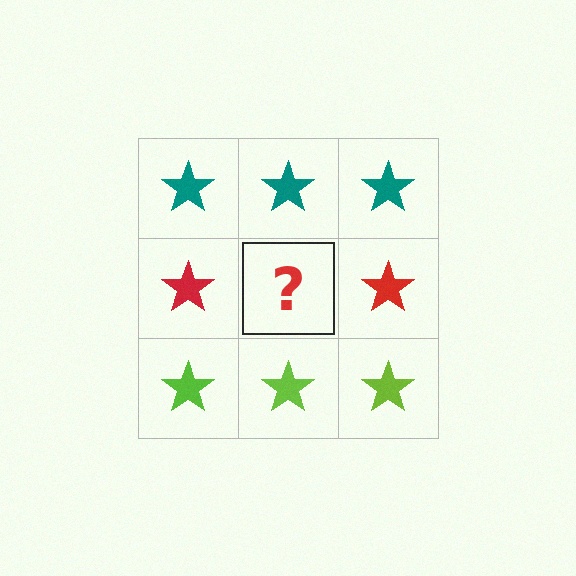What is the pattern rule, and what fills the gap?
The rule is that each row has a consistent color. The gap should be filled with a red star.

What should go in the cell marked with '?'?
The missing cell should contain a red star.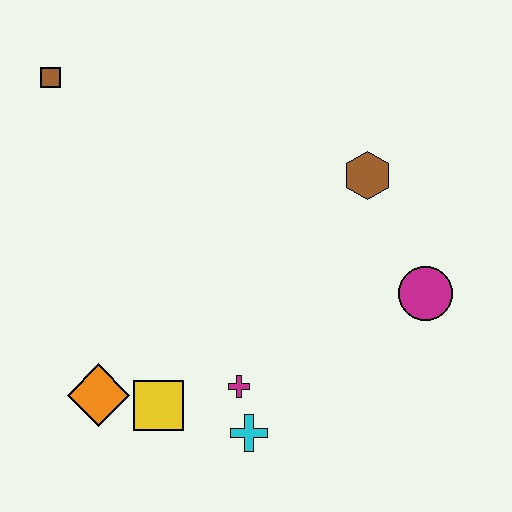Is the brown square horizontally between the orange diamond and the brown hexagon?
No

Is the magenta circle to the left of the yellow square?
No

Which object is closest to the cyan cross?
The magenta cross is closest to the cyan cross.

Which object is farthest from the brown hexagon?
The orange diamond is farthest from the brown hexagon.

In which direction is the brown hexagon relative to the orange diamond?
The brown hexagon is to the right of the orange diamond.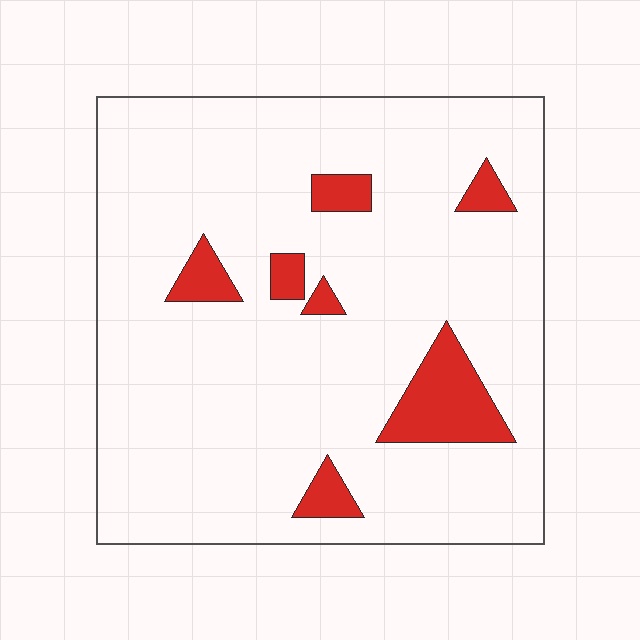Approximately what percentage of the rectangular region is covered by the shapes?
Approximately 10%.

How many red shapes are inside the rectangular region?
7.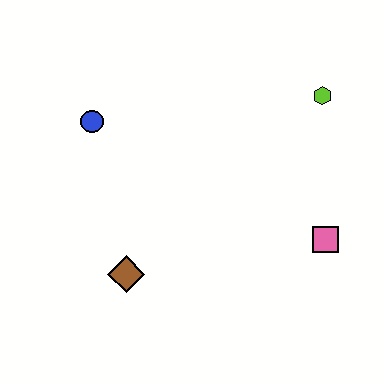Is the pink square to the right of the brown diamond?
Yes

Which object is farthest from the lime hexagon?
The brown diamond is farthest from the lime hexagon.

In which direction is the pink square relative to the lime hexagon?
The pink square is below the lime hexagon.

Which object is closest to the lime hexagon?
The pink square is closest to the lime hexagon.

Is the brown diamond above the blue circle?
No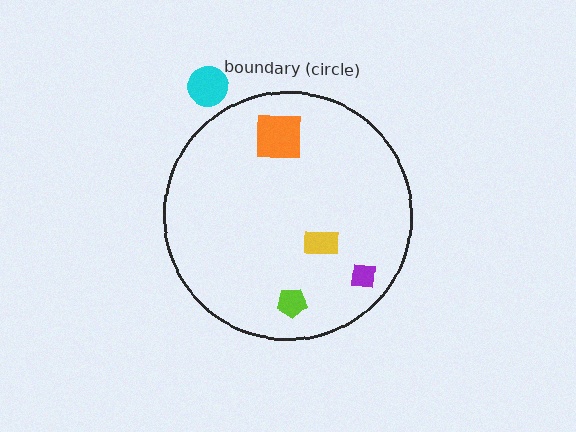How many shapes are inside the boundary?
4 inside, 1 outside.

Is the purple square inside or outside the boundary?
Inside.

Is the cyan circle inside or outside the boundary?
Outside.